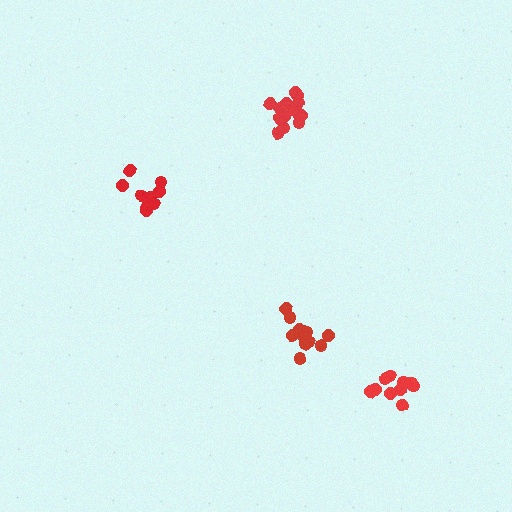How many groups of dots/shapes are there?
There are 4 groups.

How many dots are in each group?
Group 1: 11 dots, Group 2: 16 dots, Group 3: 12 dots, Group 4: 11 dots (50 total).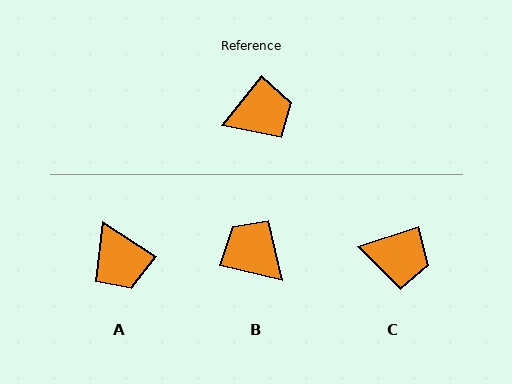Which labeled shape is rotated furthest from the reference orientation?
B, about 114 degrees away.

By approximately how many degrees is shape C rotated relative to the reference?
Approximately 34 degrees clockwise.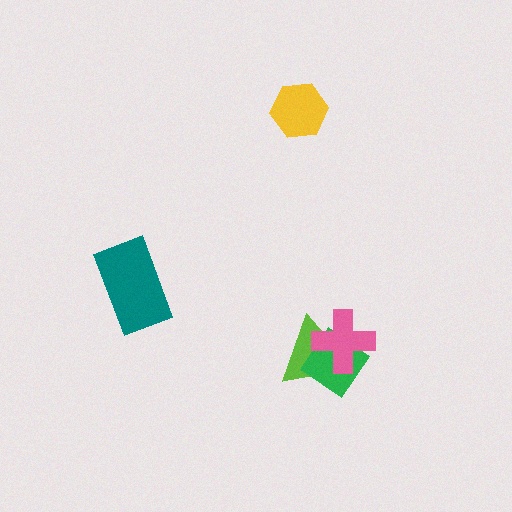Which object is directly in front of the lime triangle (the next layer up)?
The green diamond is directly in front of the lime triangle.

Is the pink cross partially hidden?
No, no other shape covers it.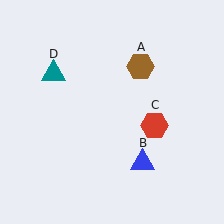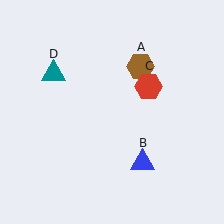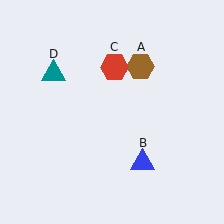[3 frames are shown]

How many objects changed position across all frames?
1 object changed position: red hexagon (object C).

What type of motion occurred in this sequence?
The red hexagon (object C) rotated counterclockwise around the center of the scene.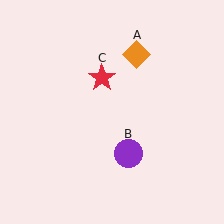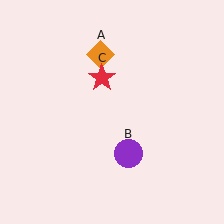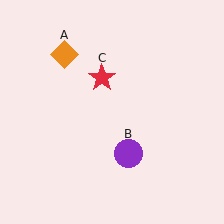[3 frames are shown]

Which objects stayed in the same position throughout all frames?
Purple circle (object B) and red star (object C) remained stationary.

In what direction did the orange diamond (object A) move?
The orange diamond (object A) moved left.